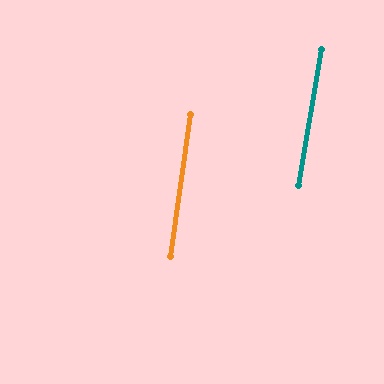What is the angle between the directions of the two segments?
Approximately 1 degree.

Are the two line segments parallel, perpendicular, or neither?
Parallel — their directions differ by only 1.4°.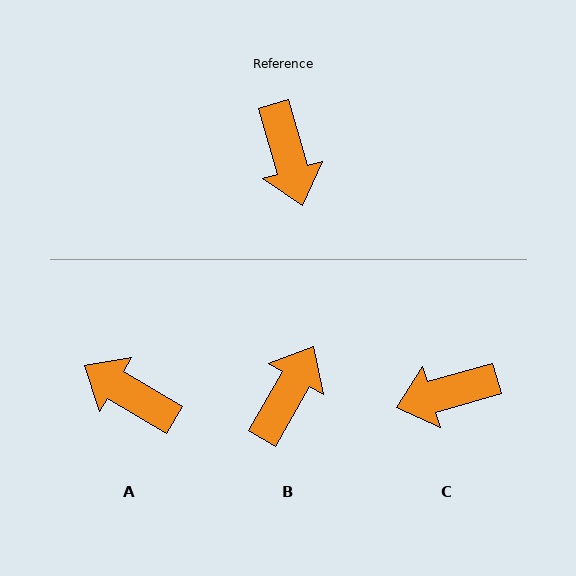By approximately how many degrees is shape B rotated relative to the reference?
Approximately 134 degrees counter-clockwise.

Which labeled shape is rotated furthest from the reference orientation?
A, about 137 degrees away.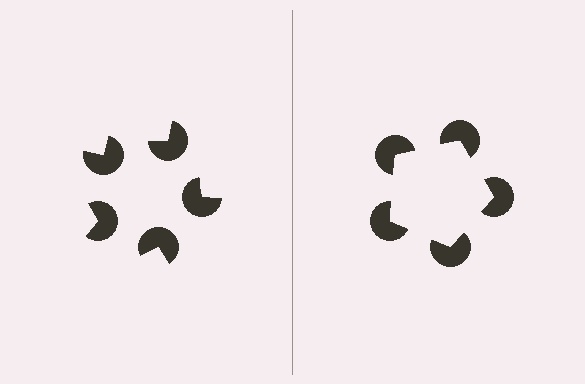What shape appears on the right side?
An illusory pentagon.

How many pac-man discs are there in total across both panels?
10 — 5 on each side.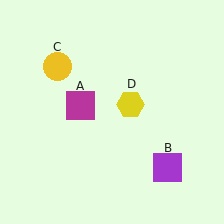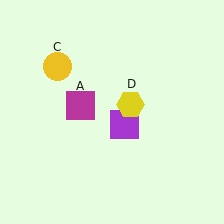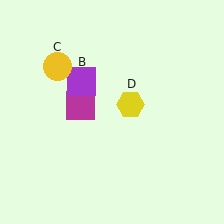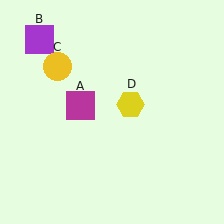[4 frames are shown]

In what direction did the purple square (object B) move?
The purple square (object B) moved up and to the left.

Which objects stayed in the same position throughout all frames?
Magenta square (object A) and yellow circle (object C) and yellow hexagon (object D) remained stationary.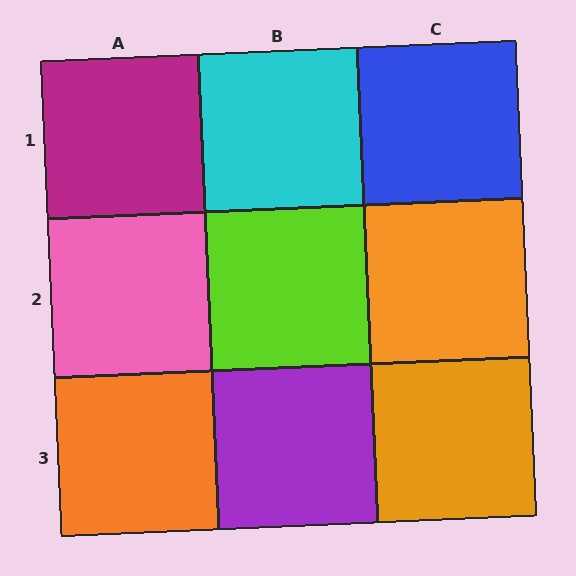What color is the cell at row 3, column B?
Purple.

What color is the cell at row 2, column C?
Orange.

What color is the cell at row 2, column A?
Pink.